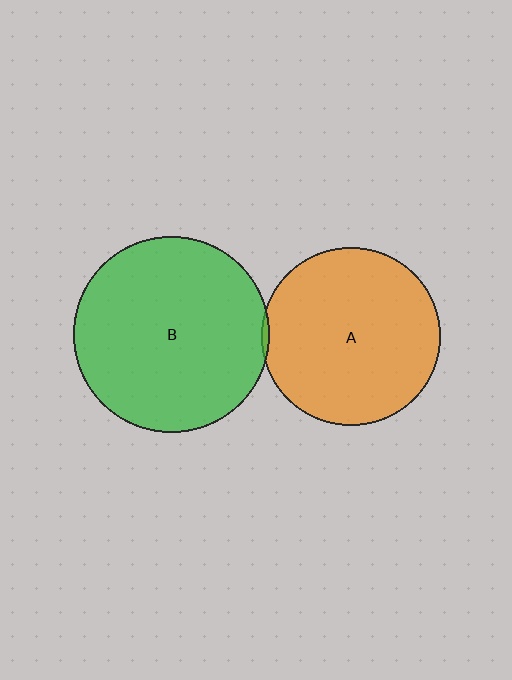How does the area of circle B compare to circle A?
Approximately 1.2 times.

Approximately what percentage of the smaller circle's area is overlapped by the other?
Approximately 5%.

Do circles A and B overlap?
Yes.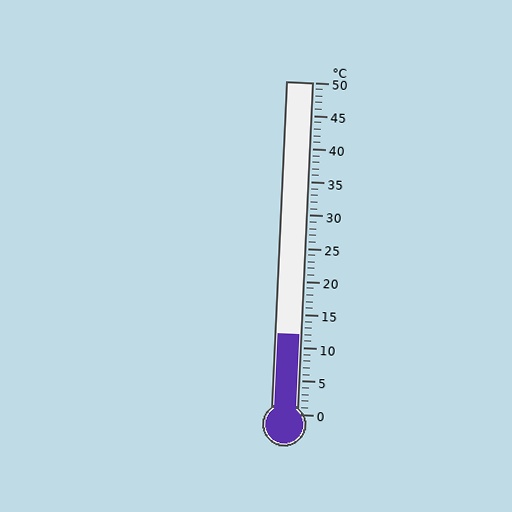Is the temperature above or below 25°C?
The temperature is below 25°C.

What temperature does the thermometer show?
The thermometer shows approximately 12°C.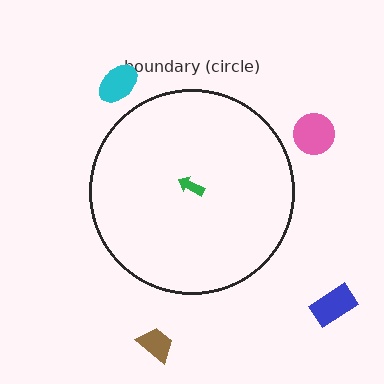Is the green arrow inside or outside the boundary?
Inside.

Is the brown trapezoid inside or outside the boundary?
Outside.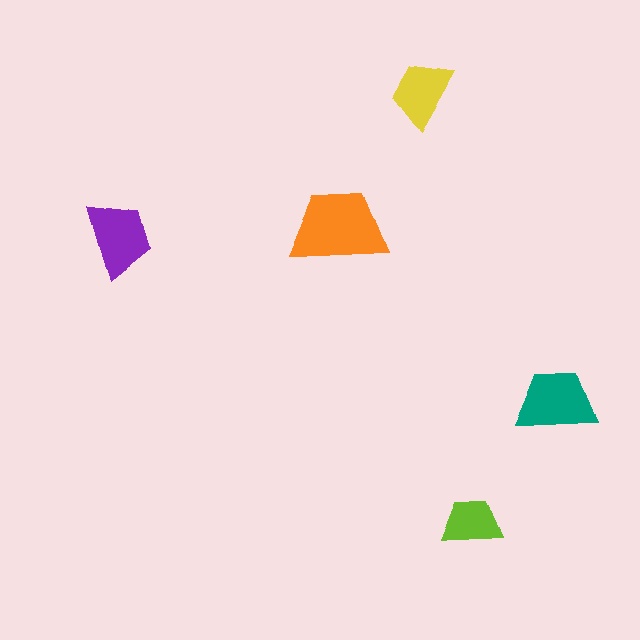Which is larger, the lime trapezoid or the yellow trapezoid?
The yellow one.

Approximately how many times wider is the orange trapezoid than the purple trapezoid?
About 1.5 times wider.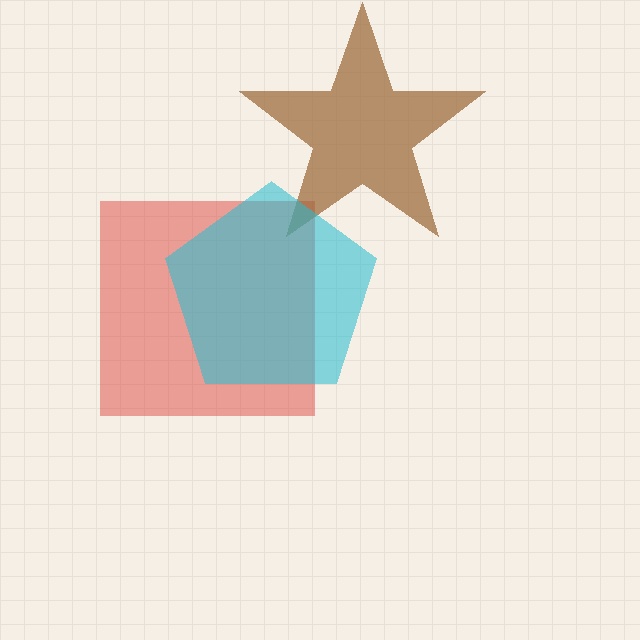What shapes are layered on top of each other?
The layered shapes are: a red square, a brown star, a cyan pentagon.